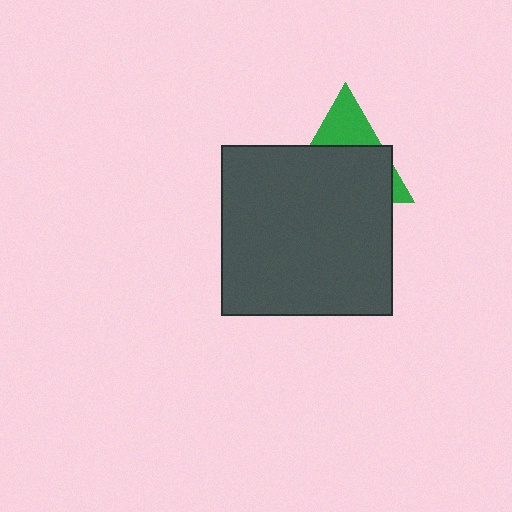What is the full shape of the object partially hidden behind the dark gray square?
The partially hidden object is a green triangle.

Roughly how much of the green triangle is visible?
A small part of it is visible (roughly 32%).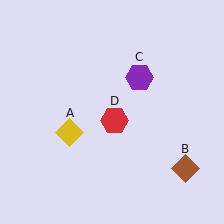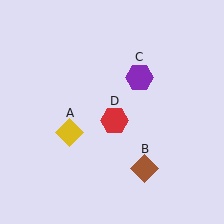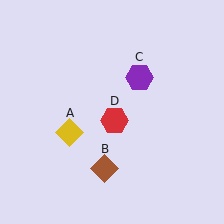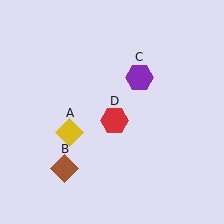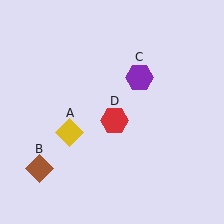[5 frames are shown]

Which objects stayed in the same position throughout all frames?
Yellow diamond (object A) and purple hexagon (object C) and red hexagon (object D) remained stationary.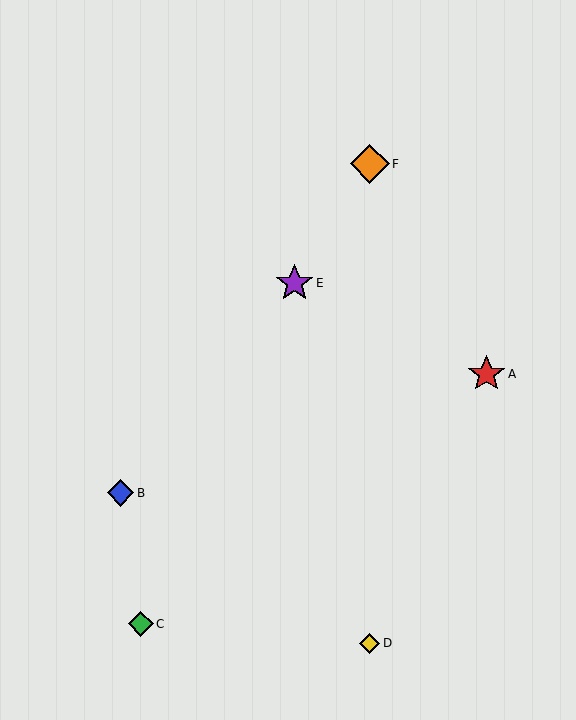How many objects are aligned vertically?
2 objects (D, F) are aligned vertically.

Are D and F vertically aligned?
Yes, both are at x≈370.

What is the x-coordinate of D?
Object D is at x≈370.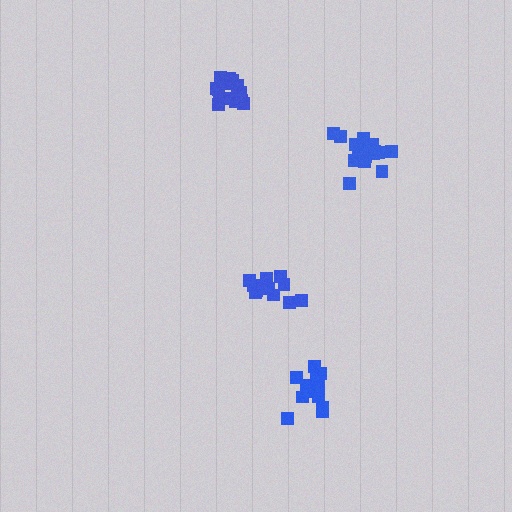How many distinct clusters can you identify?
There are 4 distinct clusters.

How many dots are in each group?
Group 1: 15 dots, Group 2: 15 dots, Group 3: 17 dots, Group 4: 17 dots (64 total).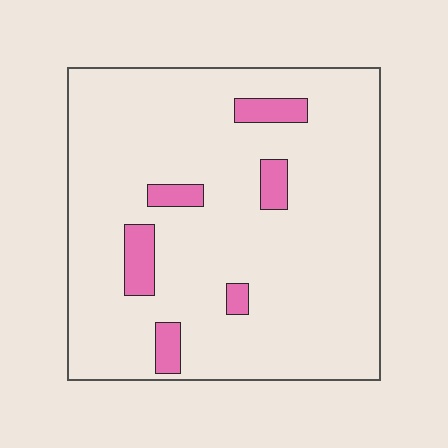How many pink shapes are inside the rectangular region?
6.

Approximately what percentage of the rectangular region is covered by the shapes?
Approximately 10%.